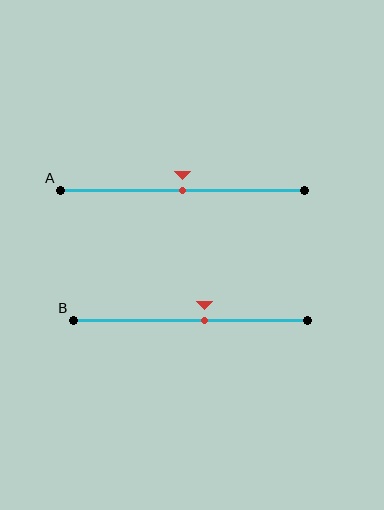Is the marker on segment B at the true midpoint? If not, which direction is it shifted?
No, the marker on segment B is shifted to the right by about 6% of the segment length.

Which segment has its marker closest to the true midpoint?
Segment A has its marker closest to the true midpoint.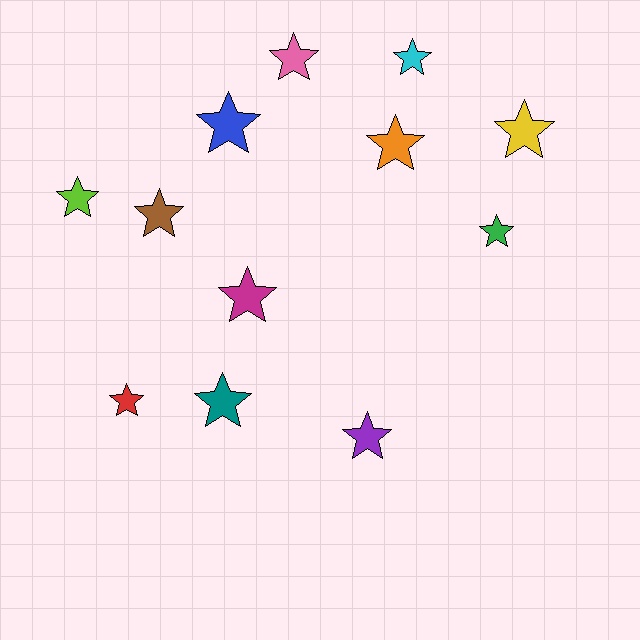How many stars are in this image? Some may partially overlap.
There are 12 stars.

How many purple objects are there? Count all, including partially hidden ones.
There is 1 purple object.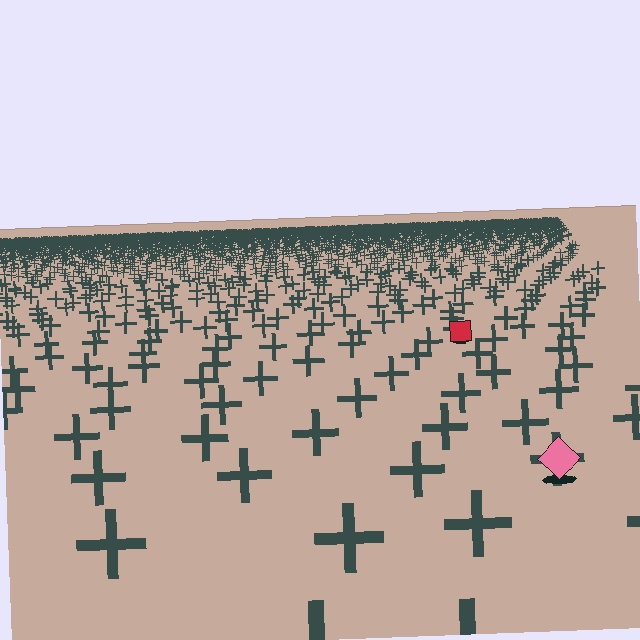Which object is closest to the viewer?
The pink diamond is closest. The texture marks near it are larger and more spread out.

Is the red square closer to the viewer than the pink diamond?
No. The pink diamond is closer — you can tell from the texture gradient: the ground texture is coarser near it.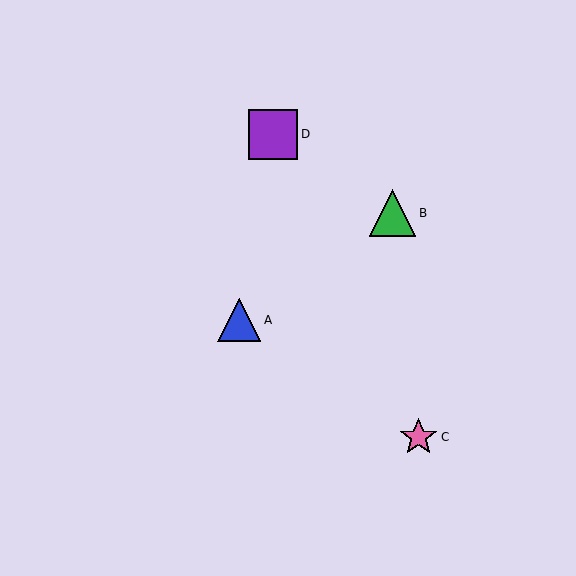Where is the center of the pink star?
The center of the pink star is at (419, 437).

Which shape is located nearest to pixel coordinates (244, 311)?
The blue triangle (labeled A) at (239, 320) is nearest to that location.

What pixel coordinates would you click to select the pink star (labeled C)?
Click at (419, 437) to select the pink star C.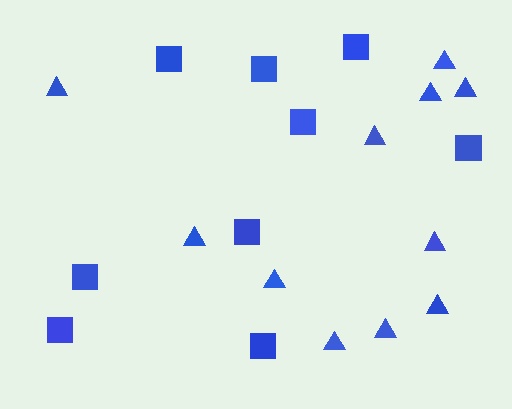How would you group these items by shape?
There are 2 groups: one group of squares (9) and one group of triangles (11).